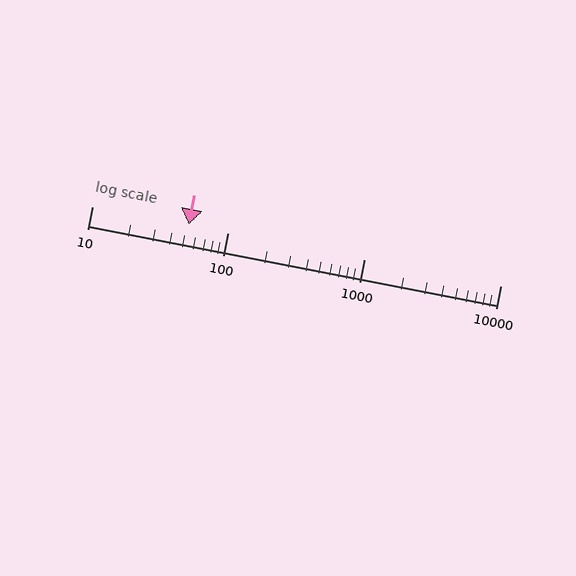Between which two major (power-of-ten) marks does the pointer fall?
The pointer is between 10 and 100.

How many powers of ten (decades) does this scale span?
The scale spans 3 decades, from 10 to 10000.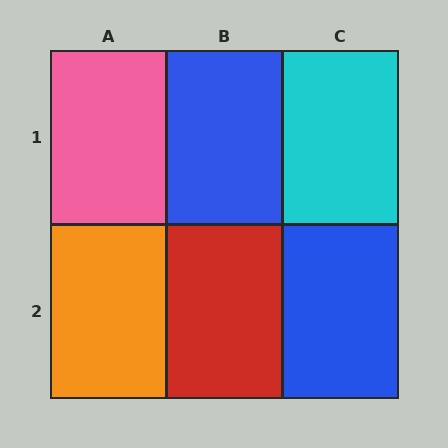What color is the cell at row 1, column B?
Blue.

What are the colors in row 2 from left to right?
Orange, red, blue.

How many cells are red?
1 cell is red.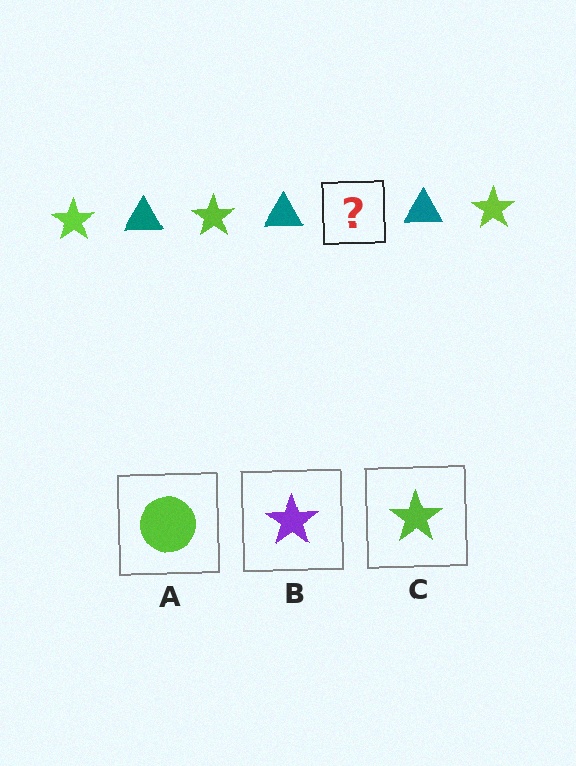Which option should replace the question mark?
Option C.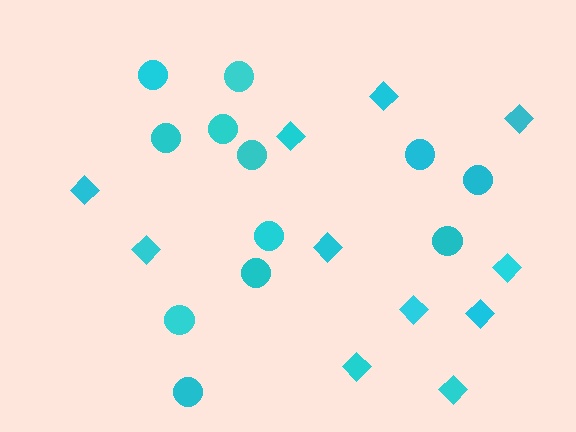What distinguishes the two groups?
There are 2 groups: one group of diamonds (11) and one group of circles (12).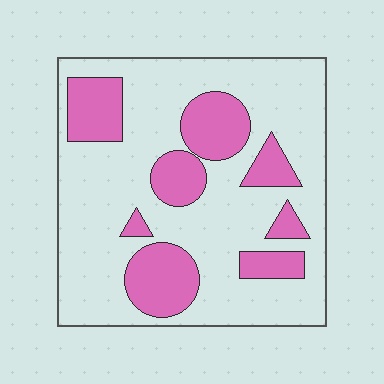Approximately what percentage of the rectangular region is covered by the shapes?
Approximately 25%.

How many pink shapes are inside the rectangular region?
8.